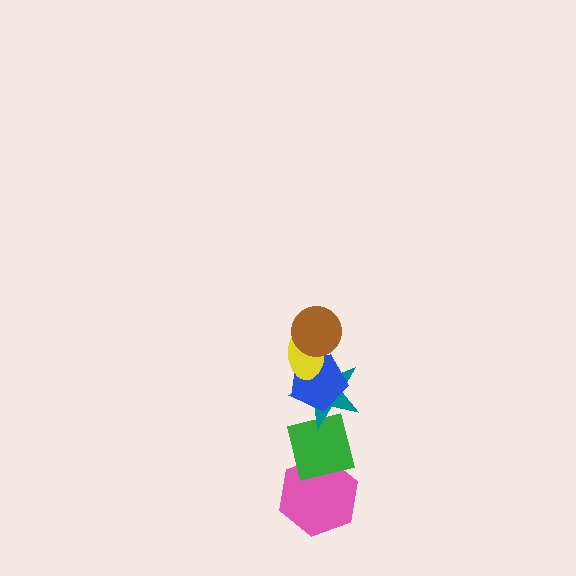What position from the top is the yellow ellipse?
The yellow ellipse is 2nd from the top.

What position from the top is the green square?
The green square is 5th from the top.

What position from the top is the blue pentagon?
The blue pentagon is 3rd from the top.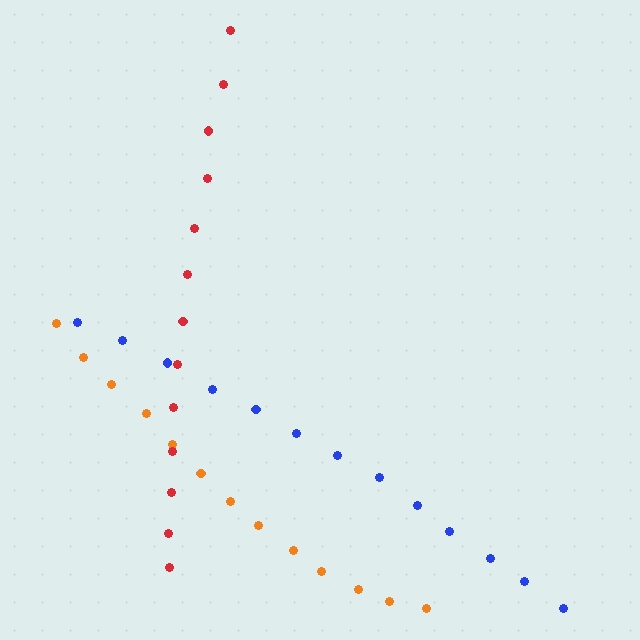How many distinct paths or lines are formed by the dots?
There are 3 distinct paths.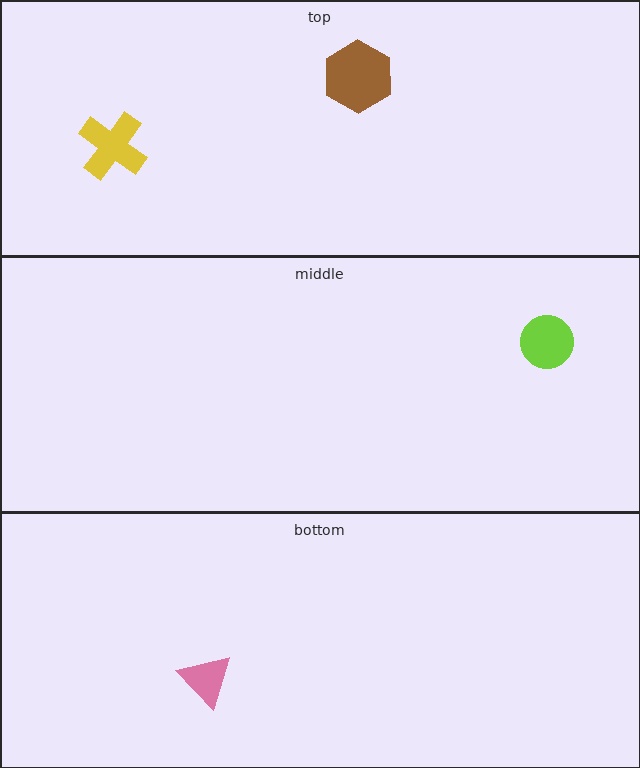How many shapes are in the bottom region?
1.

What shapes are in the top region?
The brown hexagon, the yellow cross.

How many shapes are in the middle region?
1.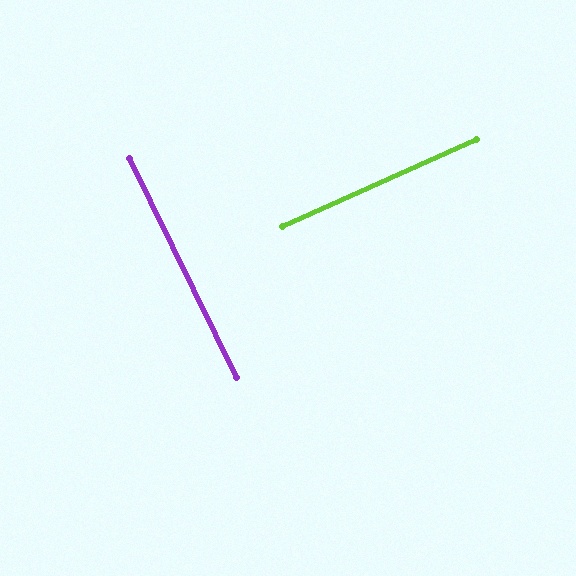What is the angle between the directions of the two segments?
Approximately 88 degrees.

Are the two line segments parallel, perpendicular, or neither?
Perpendicular — they meet at approximately 88°.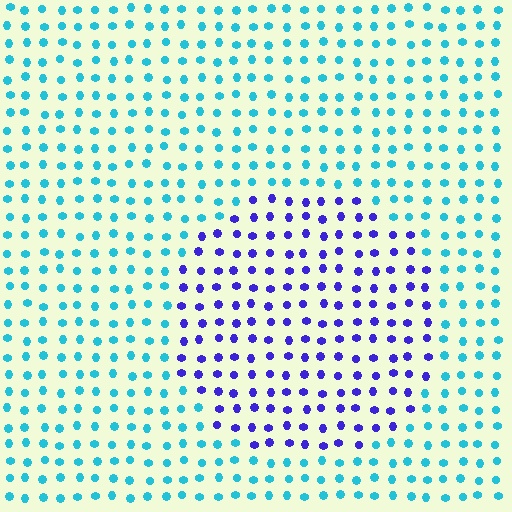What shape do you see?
I see a circle.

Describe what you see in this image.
The image is filled with small cyan elements in a uniform arrangement. A circle-shaped region is visible where the elements are tinted to a slightly different hue, forming a subtle color boundary.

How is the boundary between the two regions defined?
The boundary is defined purely by a slight shift in hue (about 61 degrees). Spacing, size, and orientation are identical on both sides.